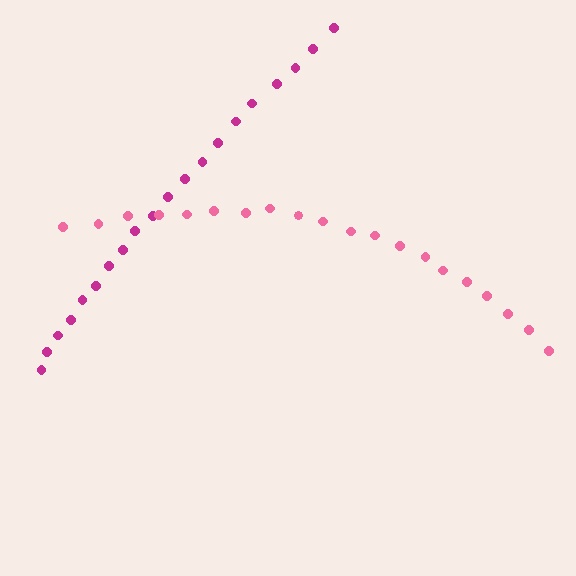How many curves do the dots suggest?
There are 2 distinct paths.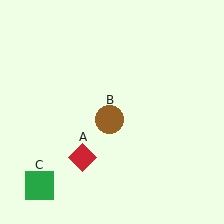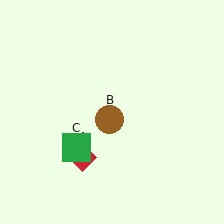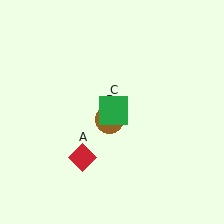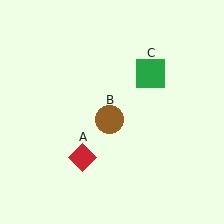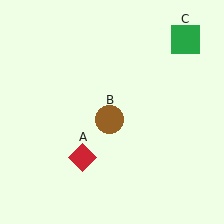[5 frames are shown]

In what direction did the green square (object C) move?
The green square (object C) moved up and to the right.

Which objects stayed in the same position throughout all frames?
Red diamond (object A) and brown circle (object B) remained stationary.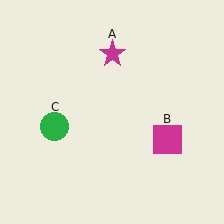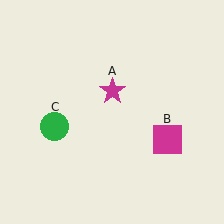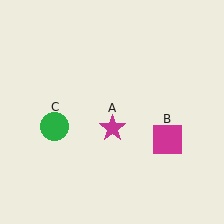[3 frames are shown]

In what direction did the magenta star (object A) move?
The magenta star (object A) moved down.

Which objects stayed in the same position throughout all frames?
Magenta square (object B) and green circle (object C) remained stationary.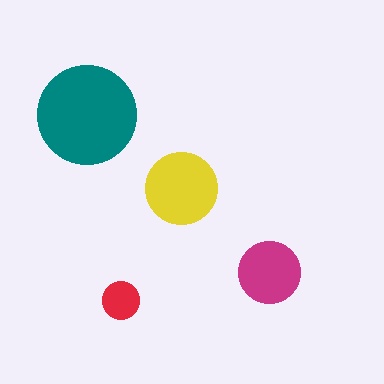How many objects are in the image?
There are 4 objects in the image.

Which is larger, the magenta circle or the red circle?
The magenta one.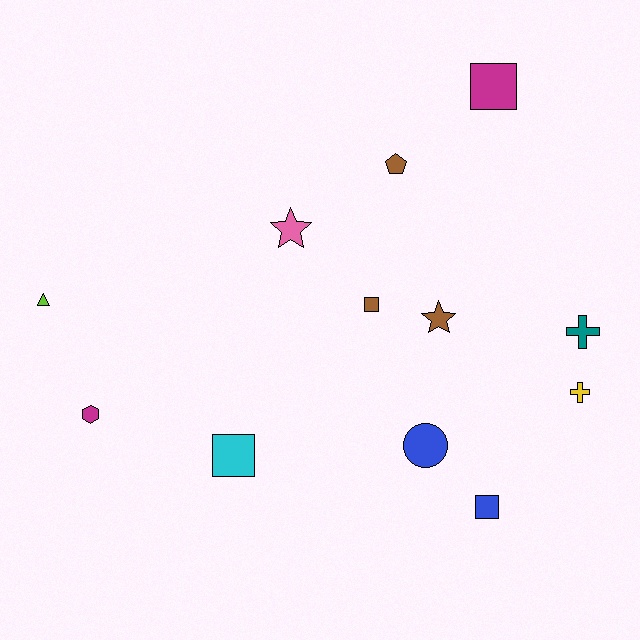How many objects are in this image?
There are 12 objects.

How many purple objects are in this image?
There are no purple objects.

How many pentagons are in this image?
There is 1 pentagon.